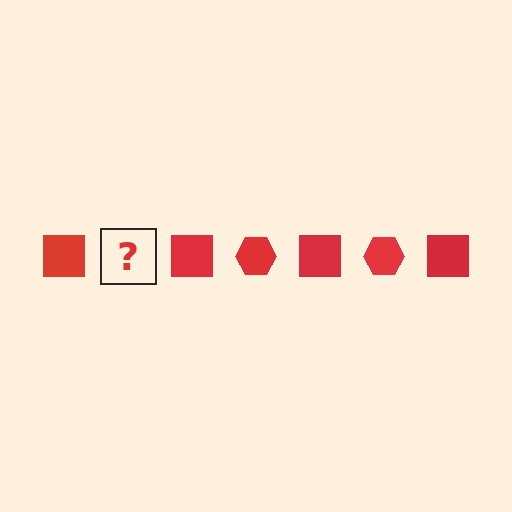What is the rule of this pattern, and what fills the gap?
The rule is that the pattern cycles through square, hexagon shapes in red. The gap should be filled with a red hexagon.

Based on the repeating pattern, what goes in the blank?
The blank should be a red hexagon.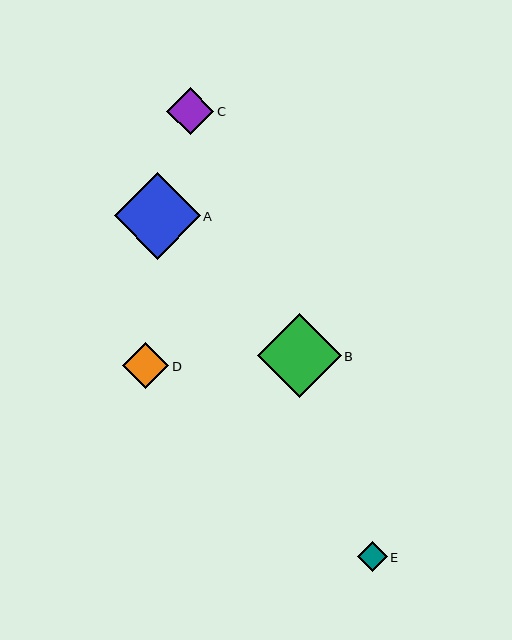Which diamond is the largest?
Diamond A is the largest with a size of approximately 86 pixels.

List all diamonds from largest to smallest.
From largest to smallest: A, B, C, D, E.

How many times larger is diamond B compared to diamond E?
Diamond B is approximately 2.8 times the size of diamond E.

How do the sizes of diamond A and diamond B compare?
Diamond A and diamond B are approximately the same size.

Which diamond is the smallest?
Diamond E is the smallest with a size of approximately 30 pixels.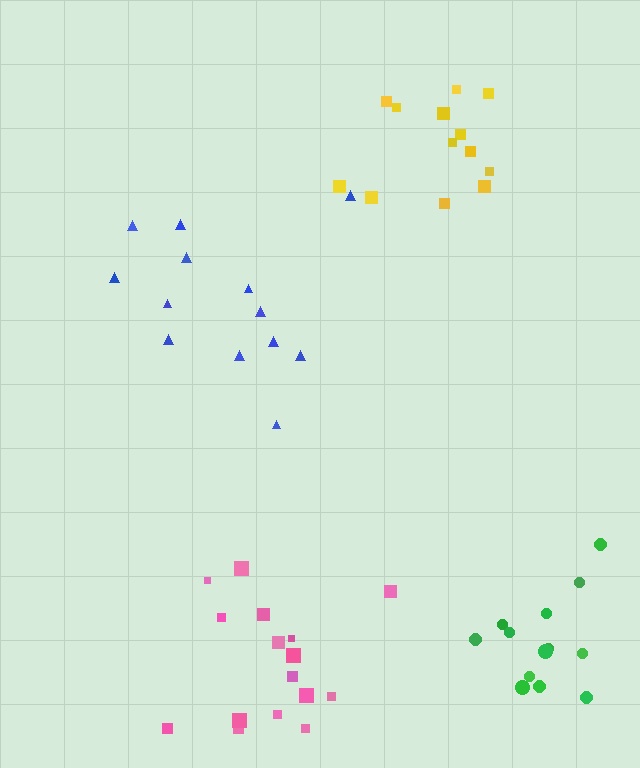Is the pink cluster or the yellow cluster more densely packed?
Yellow.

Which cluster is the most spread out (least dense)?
Blue.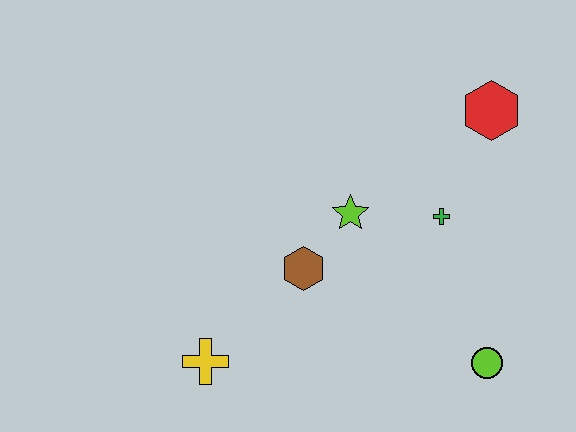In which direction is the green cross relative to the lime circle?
The green cross is above the lime circle.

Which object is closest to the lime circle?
The green cross is closest to the lime circle.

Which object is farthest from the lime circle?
The yellow cross is farthest from the lime circle.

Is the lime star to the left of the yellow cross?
No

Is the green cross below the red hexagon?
Yes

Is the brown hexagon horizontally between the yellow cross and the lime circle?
Yes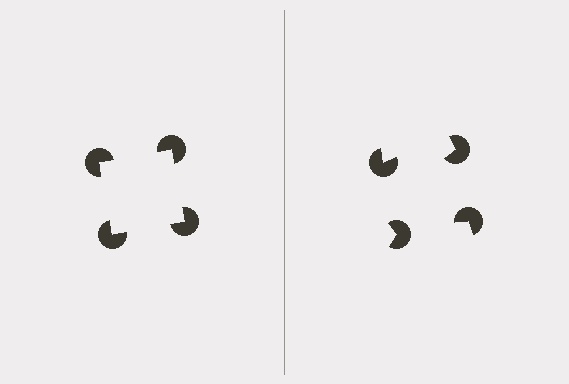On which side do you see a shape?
An illusory square appears on the left side. On the right side the wedge cuts are rotated, so no coherent shape forms.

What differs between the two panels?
The pac-man discs are positioned identically on both sides; only the wedge orientations differ. On the left they align to a square; on the right they are misaligned.